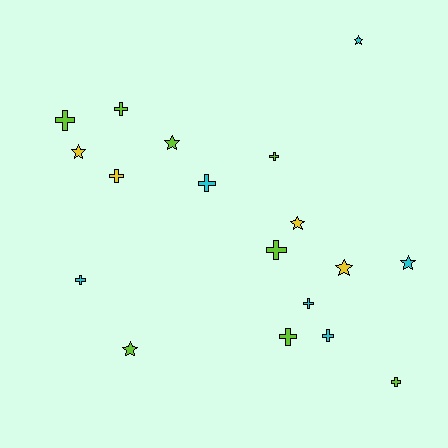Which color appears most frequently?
Lime, with 8 objects.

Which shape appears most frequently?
Cross, with 11 objects.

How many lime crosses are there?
There are 6 lime crosses.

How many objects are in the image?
There are 18 objects.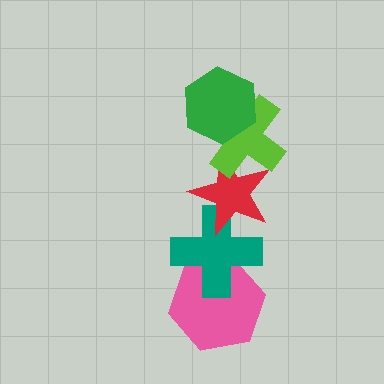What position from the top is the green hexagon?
The green hexagon is 1st from the top.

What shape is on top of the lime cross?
The green hexagon is on top of the lime cross.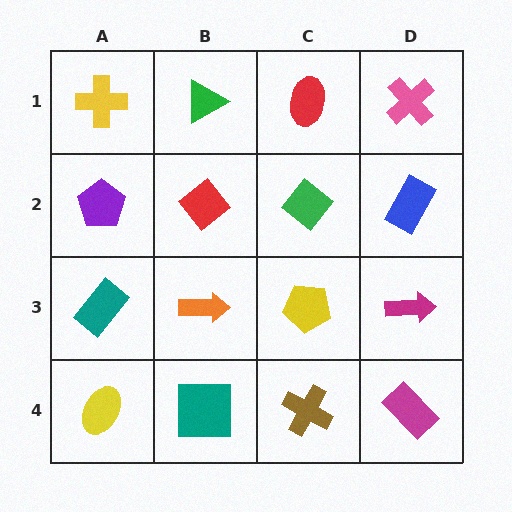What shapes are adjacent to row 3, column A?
A purple pentagon (row 2, column A), a yellow ellipse (row 4, column A), an orange arrow (row 3, column B).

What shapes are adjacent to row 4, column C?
A yellow pentagon (row 3, column C), a teal square (row 4, column B), a magenta rectangle (row 4, column D).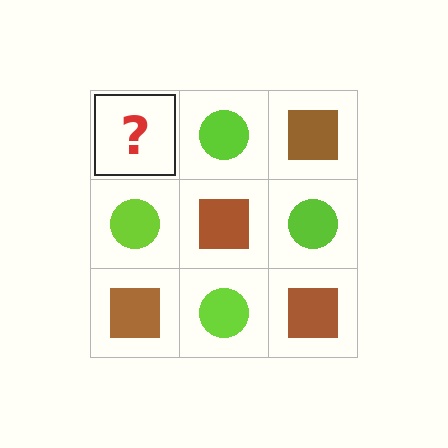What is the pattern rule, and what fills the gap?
The rule is that it alternates brown square and lime circle in a checkerboard pattern. The gap should be filled with a brown square.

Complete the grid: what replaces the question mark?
The question mark should be replaced with a brown square.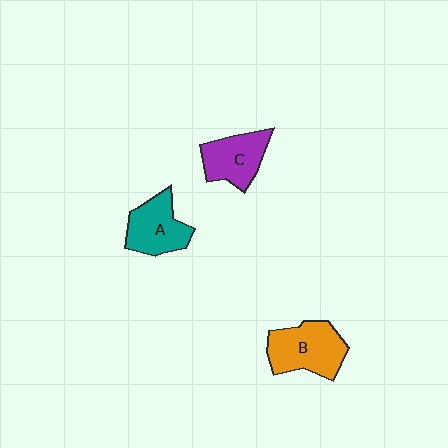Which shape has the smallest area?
Shape C (purple).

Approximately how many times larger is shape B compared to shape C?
Approximately 1.2 times.